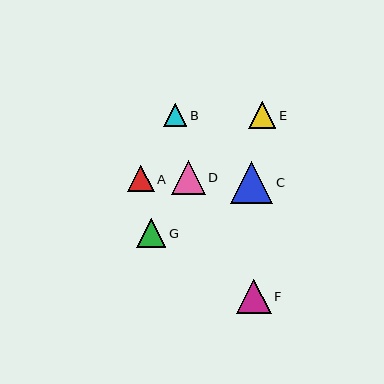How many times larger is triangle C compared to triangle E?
Triangle C is approximately 1.6 times the size of triangle E.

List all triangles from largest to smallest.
From largest to smallest: C, F, D, G, E, A, B.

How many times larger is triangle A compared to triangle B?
Triangle A is approximately 1.2 times the size of triangle B.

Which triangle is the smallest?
Triangle B is the smallest with a size of approximately 23 pixels.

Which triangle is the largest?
Triangle C is the largest with a size of approximately 42 pixels.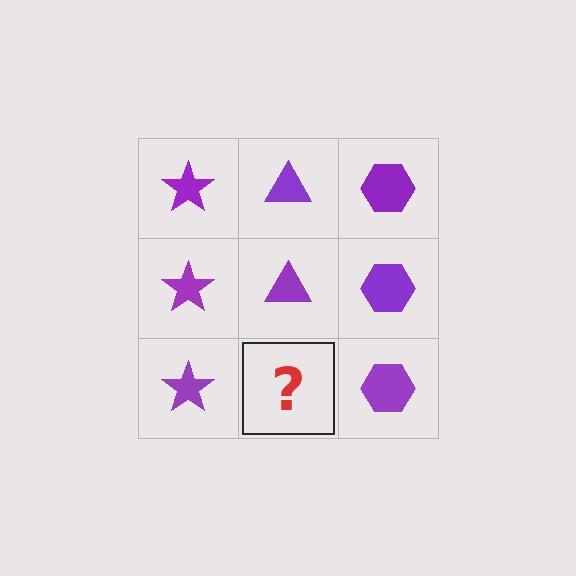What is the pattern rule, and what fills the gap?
The rule is that each column has a consistent shape. The gap should be filled with a purple triangle.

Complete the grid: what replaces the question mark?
The question mark should be replaced with a purple triangle.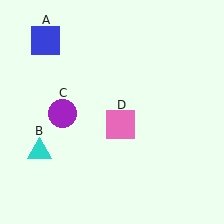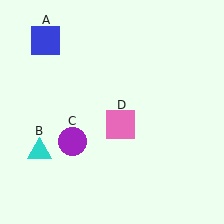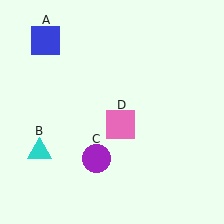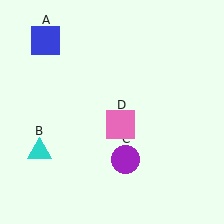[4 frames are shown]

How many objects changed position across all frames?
1 object changed position: purple circle (object C).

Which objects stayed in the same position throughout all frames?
Blue square (object A) and cyan triangle (object B) and pink square (object D) remained stationary.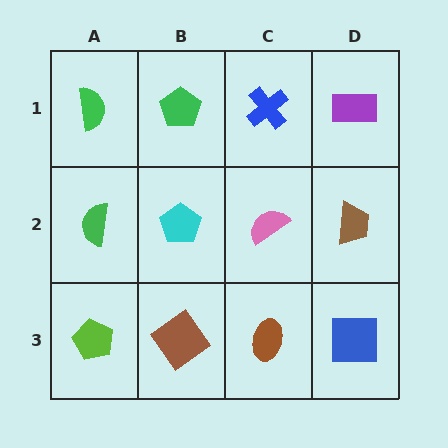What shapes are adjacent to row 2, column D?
A purple rectangle (row 1, column D), a blue square (row 3, column D), a pink semicircle (row 2, column C).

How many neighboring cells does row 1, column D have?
2.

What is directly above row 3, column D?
A brown trapezoid.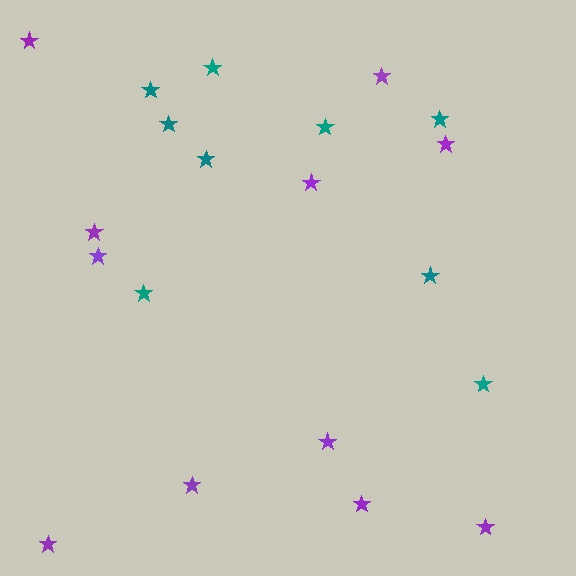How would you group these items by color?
There are 2 groups: one group of purple stars (11) and one group of teal stars (9).